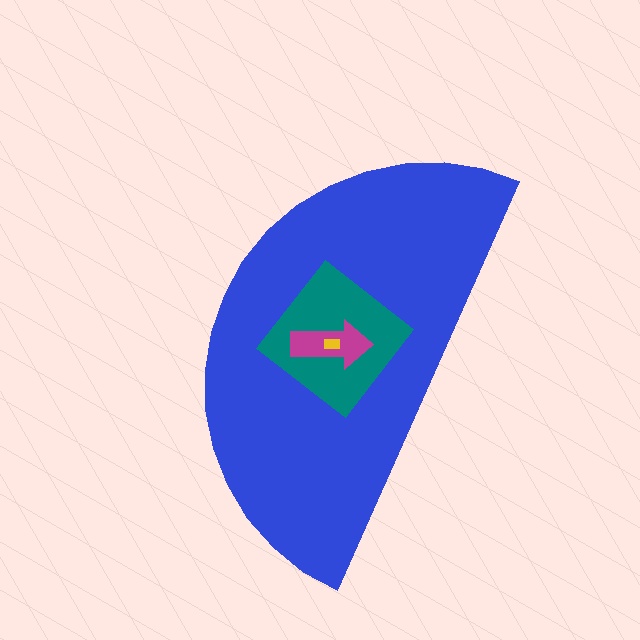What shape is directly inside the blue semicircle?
The teal diamond.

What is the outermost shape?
The blue semicircle.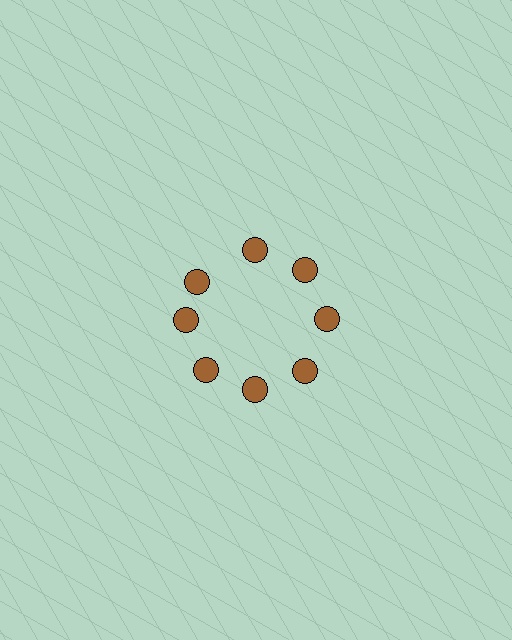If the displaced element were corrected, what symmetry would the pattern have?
It would have 8-fold rotational symmetry — the pattern would map onto itself every 45 degrees.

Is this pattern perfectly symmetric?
No. The 8 brown circles are arranged in a ring, but one element near the 10 o'clock position is rotated out of alignment along the ring, breaking the 8-fold rotational symmetry.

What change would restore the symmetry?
The symmetry would be restored by rotating it back into even spacing with its neighbors so that all 8 circles sit at equal angles and equal distance from the center.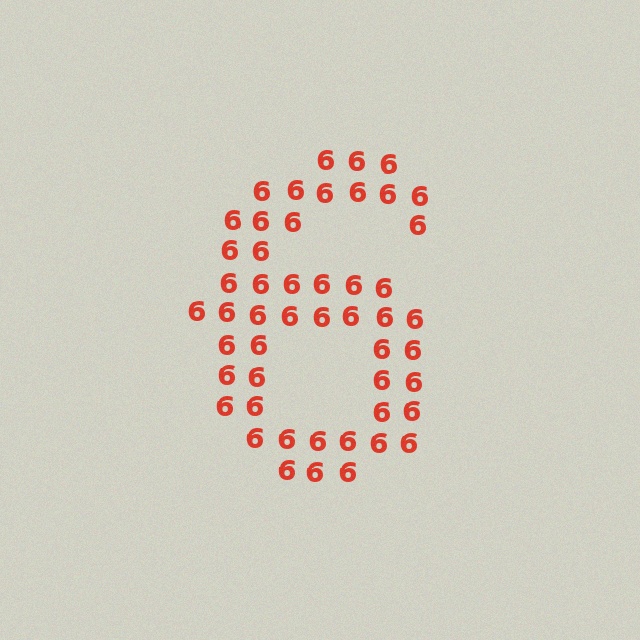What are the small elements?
The small elements are digit 6's.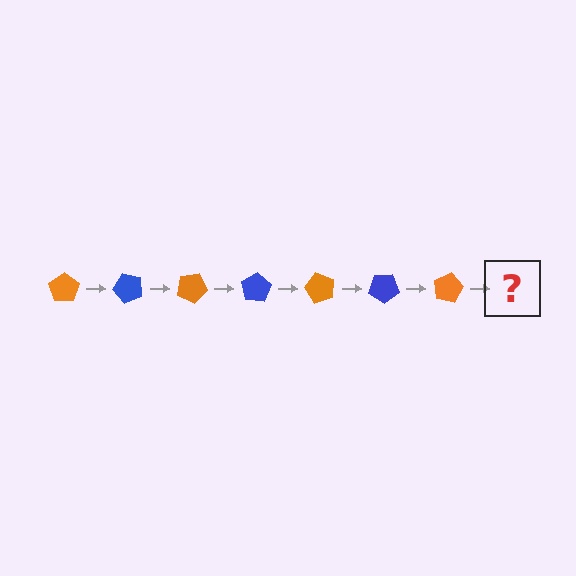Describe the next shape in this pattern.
It should be a blue pentagon, rotated 350 degrees from the start.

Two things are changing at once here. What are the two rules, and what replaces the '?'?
The two rules are that it rotates 50 degrees each step and the color cycles through orange and blue. The '?' should be a blue pentagon, rotated 350 degrees from the start.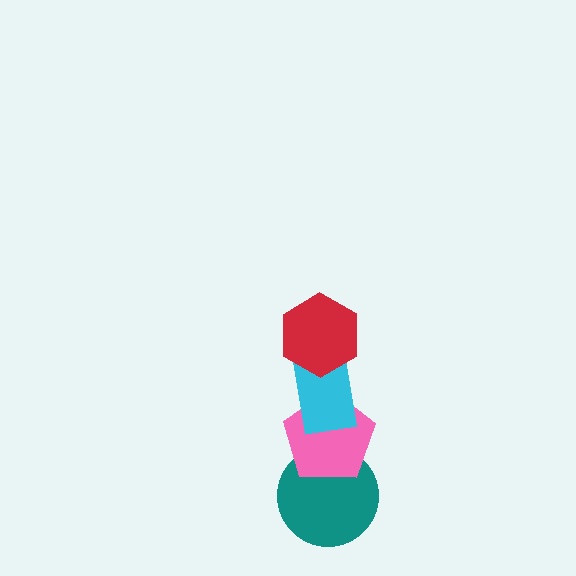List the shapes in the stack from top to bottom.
From top to bottom: the red hexagon, the cyan rectangle, the pink pentagon, the teal circle.